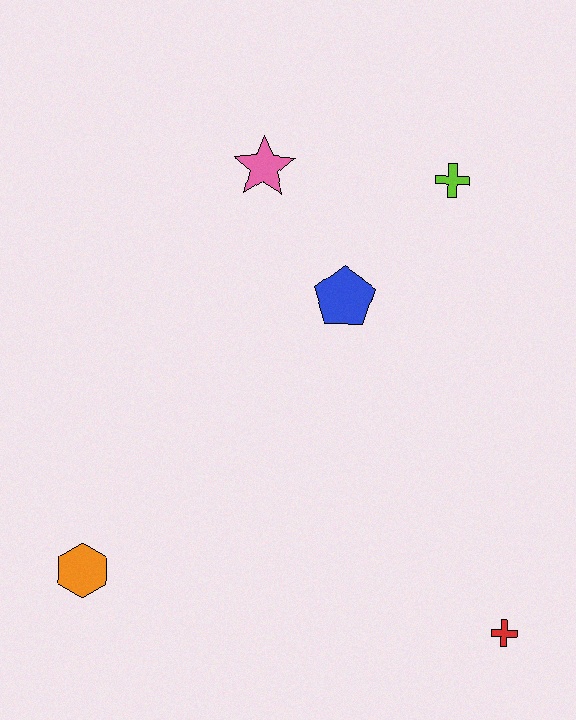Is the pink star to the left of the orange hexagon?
No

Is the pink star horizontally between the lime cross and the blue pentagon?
No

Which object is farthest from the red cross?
The pink star is farthest from the red cross.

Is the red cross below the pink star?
Yes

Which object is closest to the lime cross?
The blue pentagon is closest to the lime cross.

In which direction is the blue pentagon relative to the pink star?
The blue pentagon is below the pink star.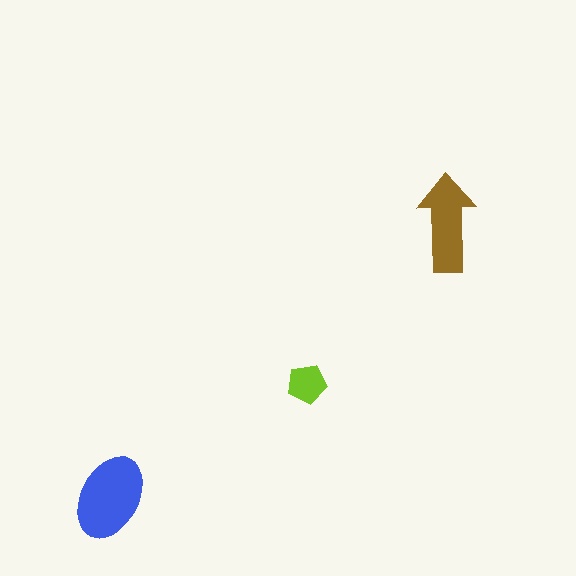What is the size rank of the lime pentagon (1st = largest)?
3rd.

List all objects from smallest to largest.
The lime pentagon, the brown arrow, the blue ellipse.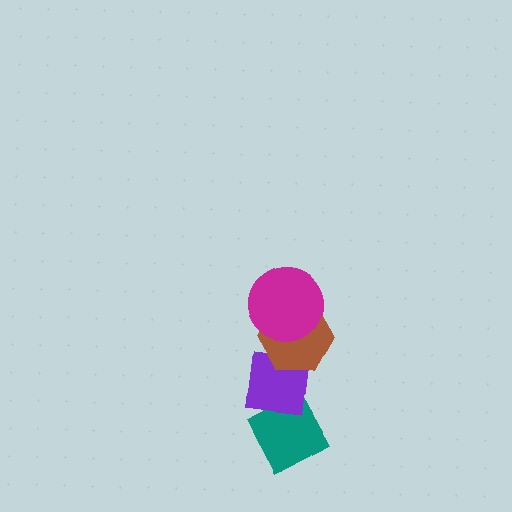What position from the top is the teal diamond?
The teal diamond is 4th from the top.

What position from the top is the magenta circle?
The magenta circle is 1st from the top.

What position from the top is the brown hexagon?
The brown hexagon is 2nd from the top.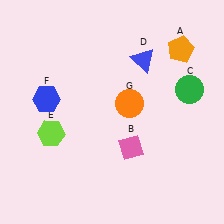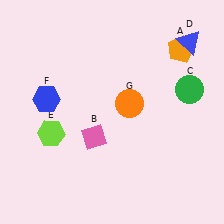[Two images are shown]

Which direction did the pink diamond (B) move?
The pink diamond (B) moved left.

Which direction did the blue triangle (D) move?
The blue triangle (D) moved right.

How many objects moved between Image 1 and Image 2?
2 objects moved between the two images.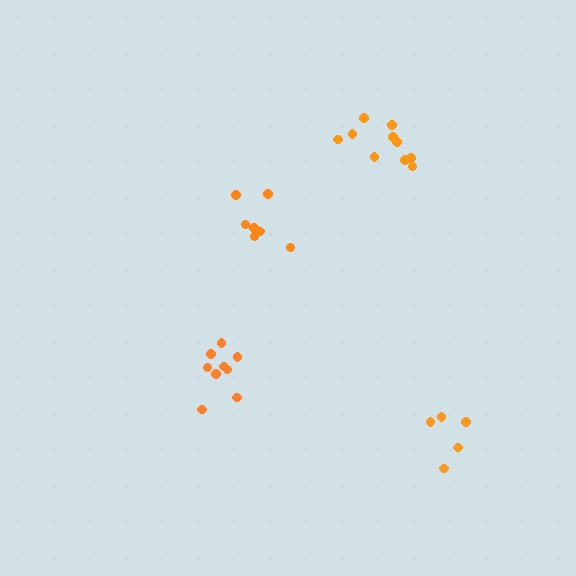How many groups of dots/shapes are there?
There are 4 groups.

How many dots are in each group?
Group 1: 9 dots, Group 2: 7 dots, Group 3: 5 dots, Group 4: 10 dots (31 total).